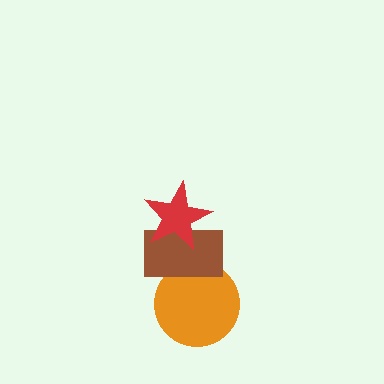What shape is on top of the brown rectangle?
The red star is on top of the brown rectangle.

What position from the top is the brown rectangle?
The brown rectangle is 2nd from the top.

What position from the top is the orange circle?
The orange circle is 3rd from the top.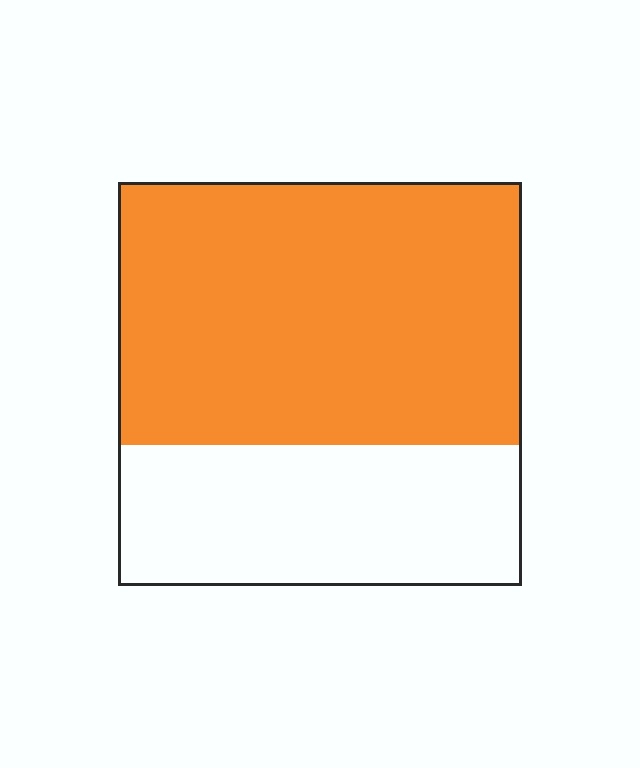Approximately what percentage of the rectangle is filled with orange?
Approximately 65%.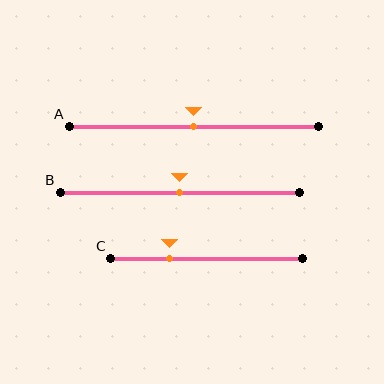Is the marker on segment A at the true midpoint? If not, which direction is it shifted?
Yes, the marker on segment A is at the true midpoint.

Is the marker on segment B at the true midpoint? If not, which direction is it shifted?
Yes, the marker on segment B is at the true midpoint.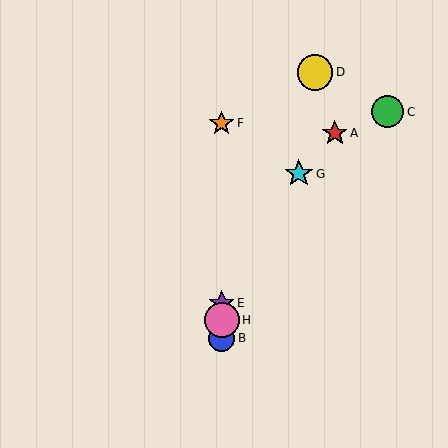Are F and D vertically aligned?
No, F is at x≈222 and D is at x≈315.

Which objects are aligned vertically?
Objects B, E, F, H are aligned vertically.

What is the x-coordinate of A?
Object A is at x≈335.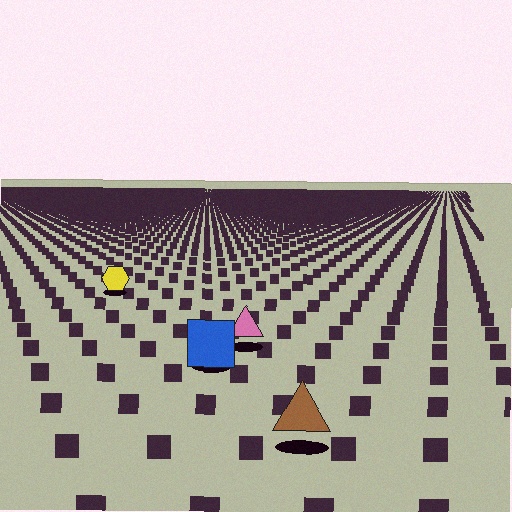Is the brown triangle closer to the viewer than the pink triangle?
Yes. The brown triangle is closer — you can tell from the texture gradient: the ground texture is coarser near it.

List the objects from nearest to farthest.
From nearest to farthest: the brown triangle, the blue square, the pink triangle, the yellow hexagon.